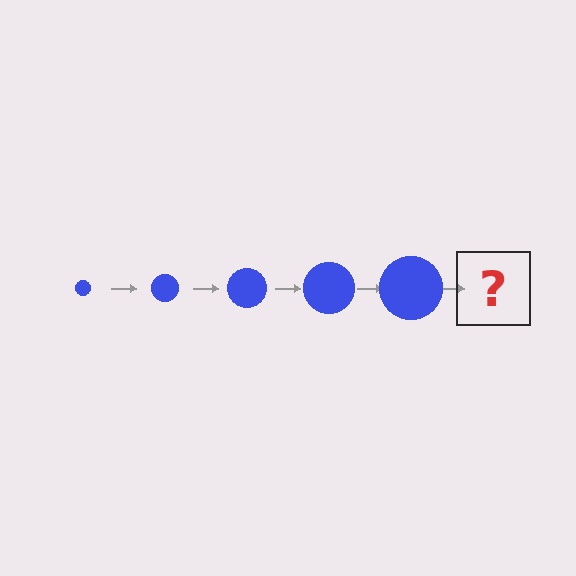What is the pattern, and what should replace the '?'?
The pattern is that the circle gets progressively larger each step. The '?' should be a blue circle, larger than the previous one.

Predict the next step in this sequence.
The next step is a blue circle, larger than the previous one.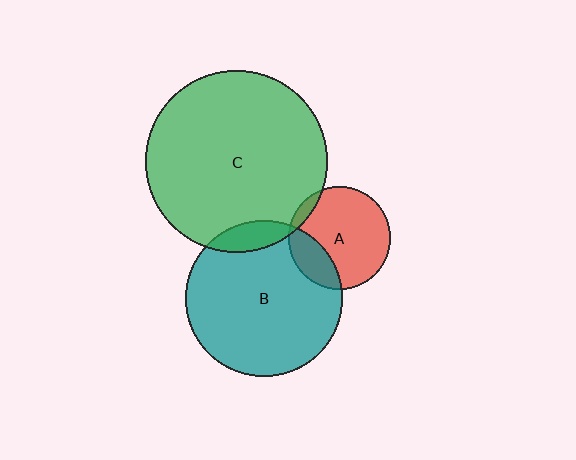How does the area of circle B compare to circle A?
Approximately 2.3 times.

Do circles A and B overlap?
Yes.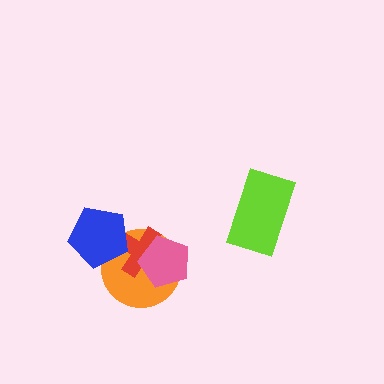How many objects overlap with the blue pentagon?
2 objects overlap with the blue pentagon.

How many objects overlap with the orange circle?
3 objects overlap with the orange circle.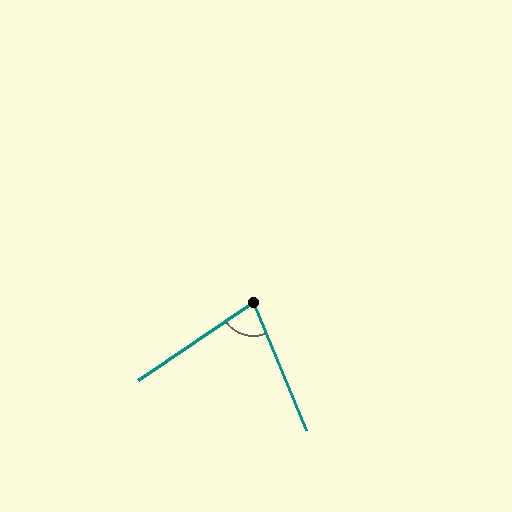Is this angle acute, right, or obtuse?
It is acute.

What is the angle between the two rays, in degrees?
Approximately 78 degrees.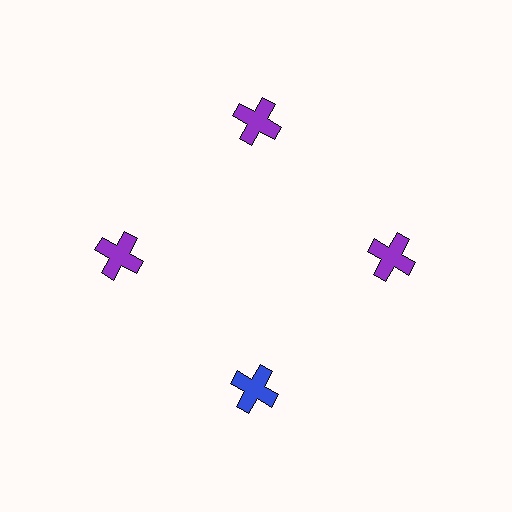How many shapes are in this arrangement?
There are 4 shapes arranged in a ring pattern.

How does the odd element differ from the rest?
It has a different color: blue instead of purple.